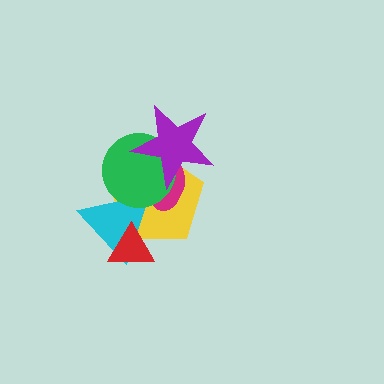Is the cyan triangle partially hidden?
Yes, it is partially covered by another shape.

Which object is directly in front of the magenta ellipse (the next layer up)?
The green circle is directly in front of the magenta ellipse.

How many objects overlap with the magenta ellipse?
3 objects overlap with the magenta ellipse.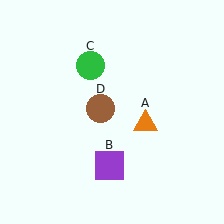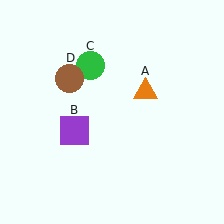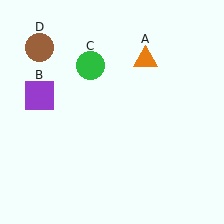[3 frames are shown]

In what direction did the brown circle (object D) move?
The brown circle (object D) moved up and to the left.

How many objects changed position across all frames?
3 objects changed position: orange triangle (object A), purple square (object B), brown circle (object D).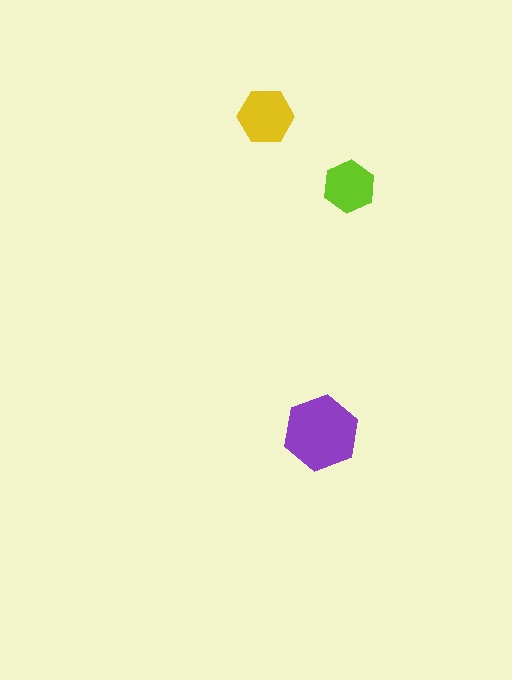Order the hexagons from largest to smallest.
the purple one, the yellow one, the lime one.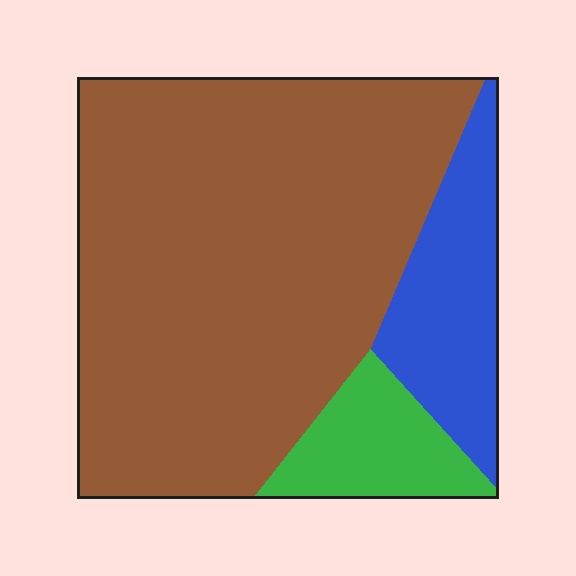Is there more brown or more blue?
Brown.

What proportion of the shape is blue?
Blue covers 16% of the shape.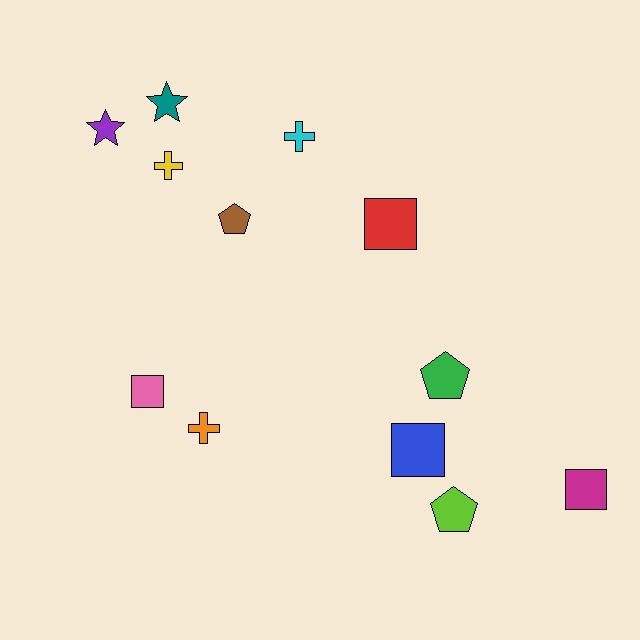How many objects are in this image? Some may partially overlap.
There are 12 objects.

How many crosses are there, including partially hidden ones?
There are 3 crosses.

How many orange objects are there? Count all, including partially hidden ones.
There is 1 orange object.